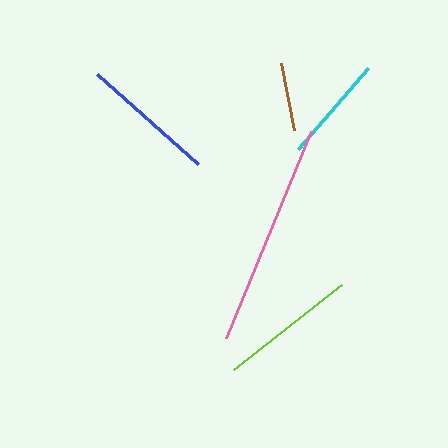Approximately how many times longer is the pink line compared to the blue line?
The pink line is approximately 1.6 times the length of the blue line.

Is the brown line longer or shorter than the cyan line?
The cyan line is longer than the brown line.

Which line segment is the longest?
The pink line is the longest at approximately 224 pixels.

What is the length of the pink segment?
The pink segment is approximately 224 pixels long.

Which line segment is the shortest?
The brown line is the shortest at approximately 68 pixels.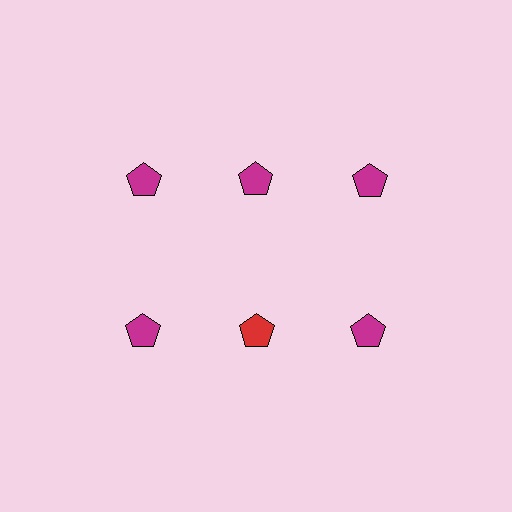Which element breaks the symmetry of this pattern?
The red pentagon in the second row, second from left column breaks the symmetry. All other shapes are magenta pentagons.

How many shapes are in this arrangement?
There are 6 shapes arranged in a grid pattern.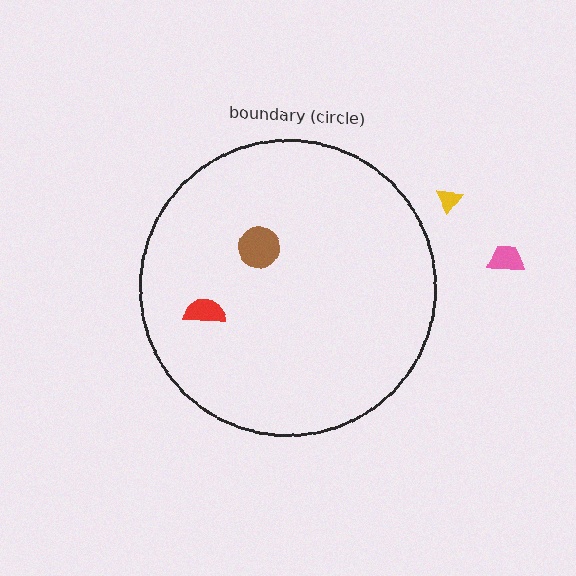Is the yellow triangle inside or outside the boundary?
Outside.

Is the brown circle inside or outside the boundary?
Inside.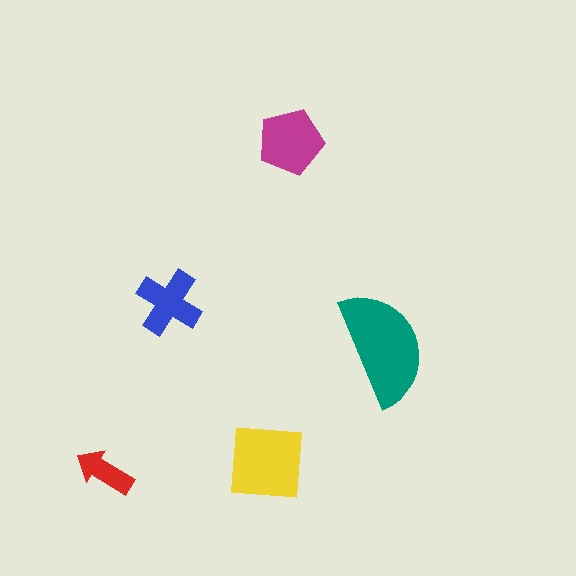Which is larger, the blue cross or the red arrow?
The blue cross.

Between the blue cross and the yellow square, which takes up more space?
The yellow square.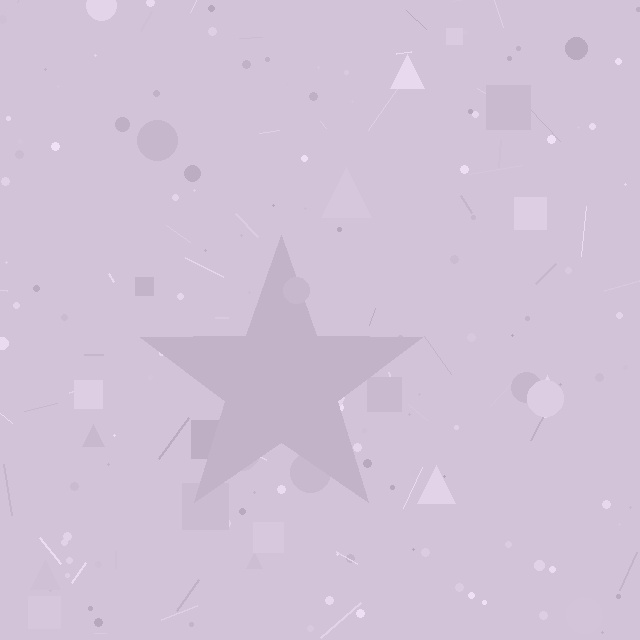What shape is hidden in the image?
A star is hidden in the image.